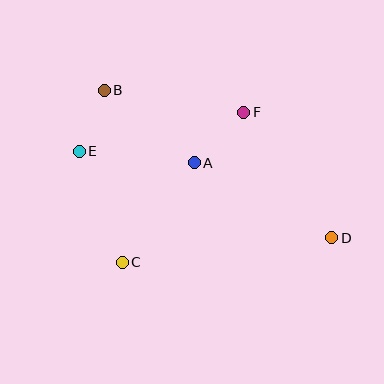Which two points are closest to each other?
Points B and E are closest to each other.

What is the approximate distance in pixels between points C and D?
The distance between C and D is approximately 211 pixels.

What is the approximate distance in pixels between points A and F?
The distance between A and F is approximately 71 pixels.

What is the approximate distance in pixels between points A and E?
The distance between A and E is approximately 116 pixels.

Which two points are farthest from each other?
Points B and D are farthest from each other.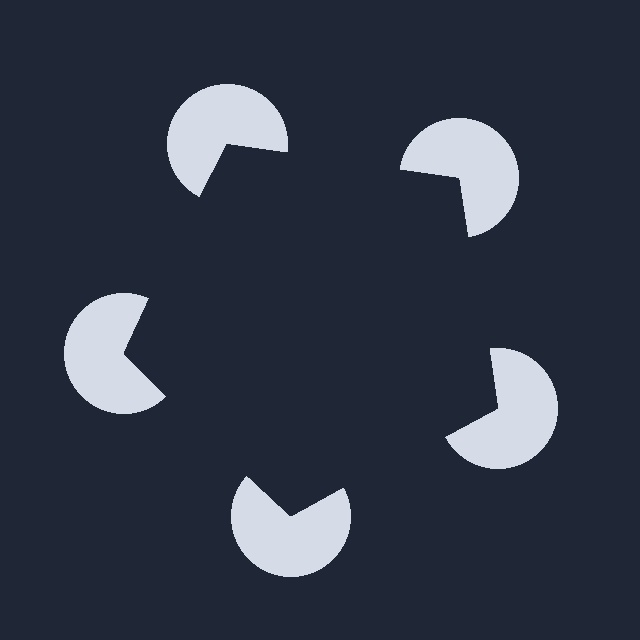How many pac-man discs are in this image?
There are 5 — one at each vertex of the illusory pentagon.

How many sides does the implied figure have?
5 sides.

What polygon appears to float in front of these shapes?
An illusory pentagon — its edges are inferred from the aligned wedge cuts in the pac-man discs, not physically drawn.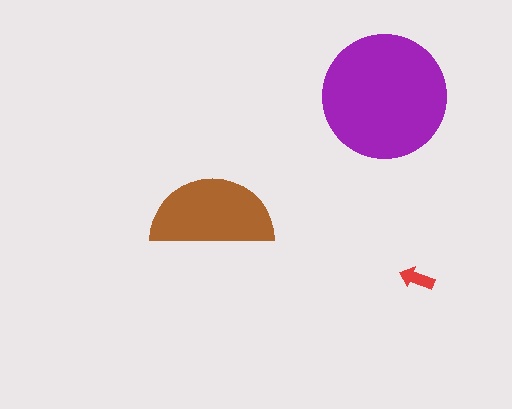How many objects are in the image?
There are 3 objects in the image.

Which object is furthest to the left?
The brown semicircle is leftmost.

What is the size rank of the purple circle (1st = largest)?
1st.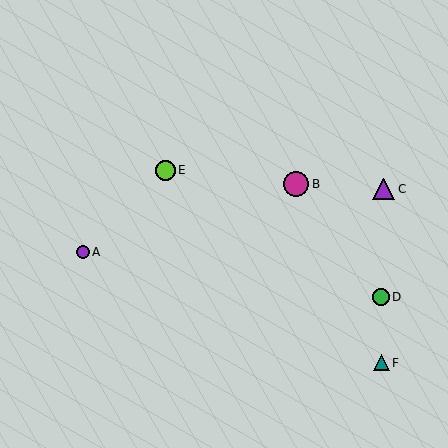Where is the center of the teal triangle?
The center of the teal triangle is at (381, 363).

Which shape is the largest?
The magenta circle (labeled B) is the largest.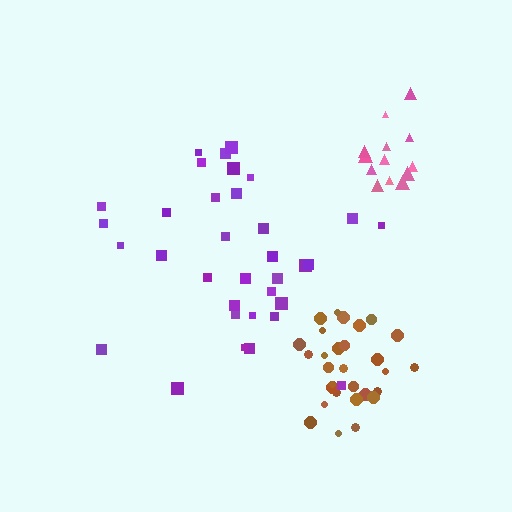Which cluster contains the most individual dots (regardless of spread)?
Purple (34).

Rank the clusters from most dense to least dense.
brown, pink, purple.